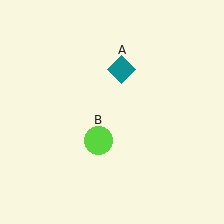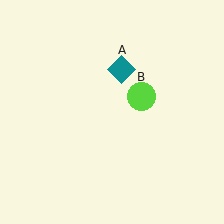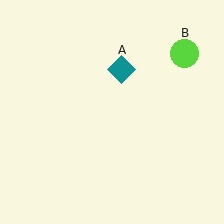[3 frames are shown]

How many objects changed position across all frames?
1 object changed position: lime circle (object B).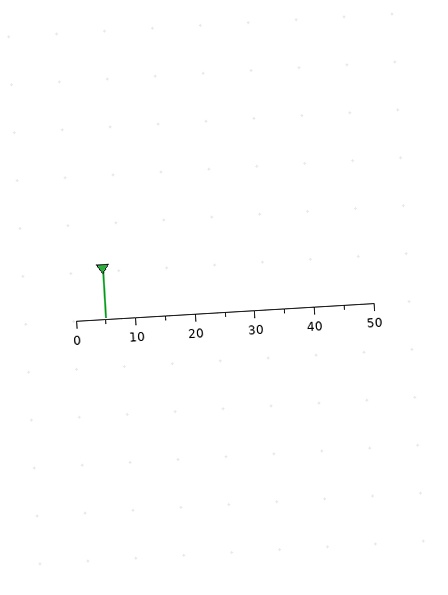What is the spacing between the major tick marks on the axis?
The major ticks are spaced 10 apart.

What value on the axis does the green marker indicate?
The marker indicates approximately 5.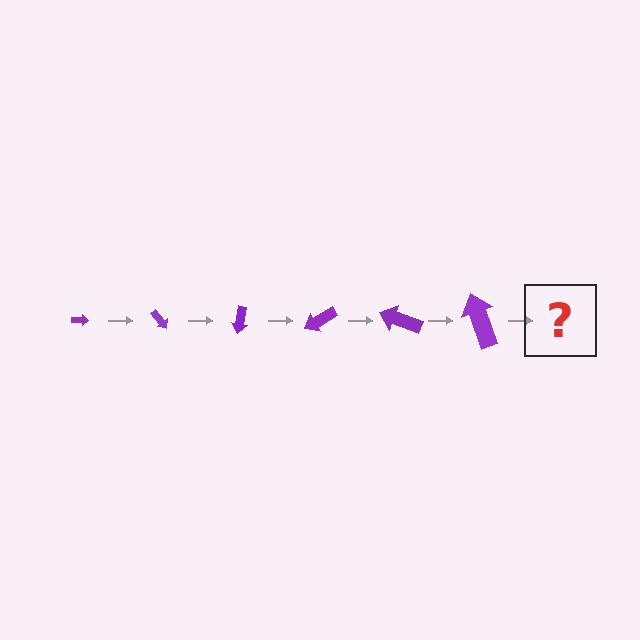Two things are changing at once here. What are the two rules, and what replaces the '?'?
The two rules are that the arrow grows larger each step and it rotates 50 degrees each step. The '?' should be an arrow, larger than the previous one and rotated 300 degrees from the start.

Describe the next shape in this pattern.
It should be an arrow, larger than the previous one and rotated 300 degrees from the start.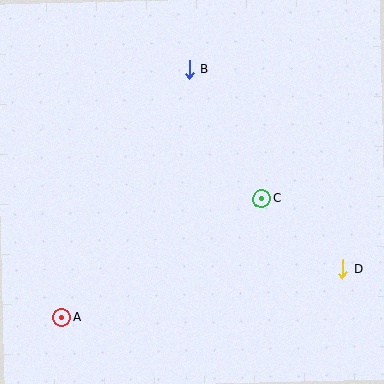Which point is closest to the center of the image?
Point C at (262, 198) is closest to the center.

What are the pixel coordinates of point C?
Point C is at (262, 198).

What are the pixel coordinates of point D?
Point D is at (343, 269).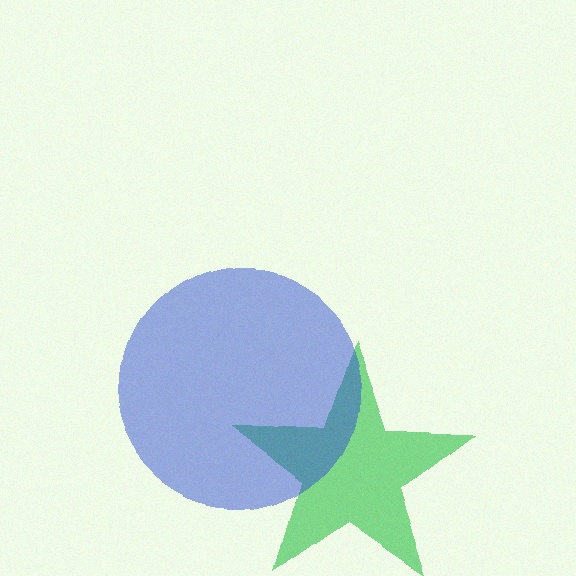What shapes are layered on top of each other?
The layered shapes are: a green star, a blue circle.